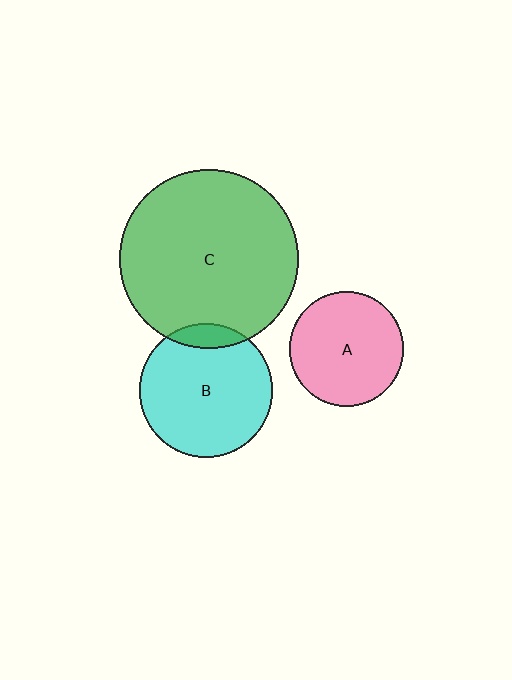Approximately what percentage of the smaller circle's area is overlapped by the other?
Approximately 10%.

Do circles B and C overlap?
Yes.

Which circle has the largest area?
Circle C (green).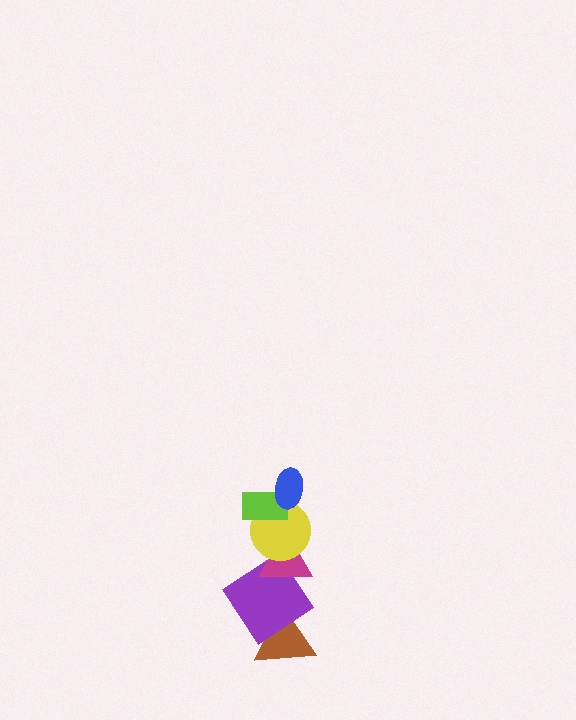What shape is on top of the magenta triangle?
The yellow circle is on top of the magenta triangle.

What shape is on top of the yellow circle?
The lime rectangle is on top of the yellow circle.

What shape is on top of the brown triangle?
The purple diamond is on top of the brown triangle.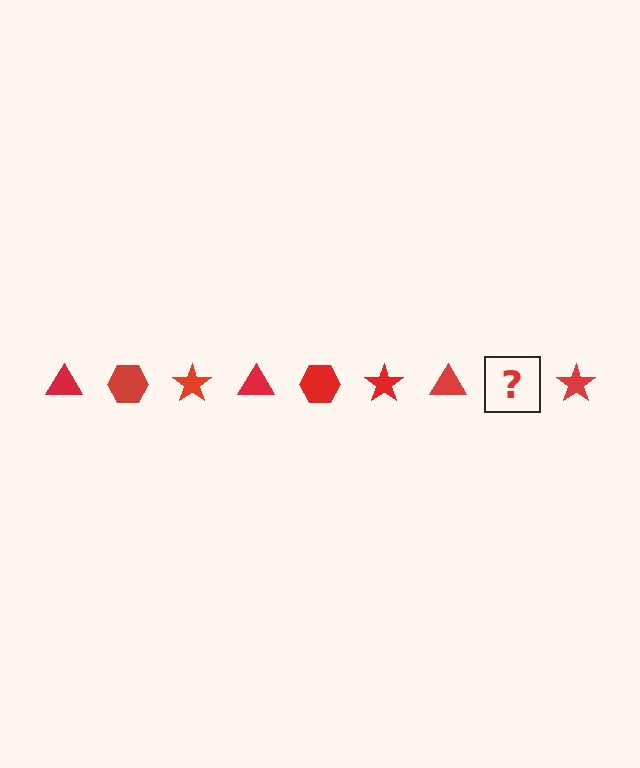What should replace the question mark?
The question mark should be replaced with a red hexagon.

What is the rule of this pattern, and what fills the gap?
The rule is that the pattern cycles through triangle, hexagon, star shapes in red. The gap should be filled with a red hexagon.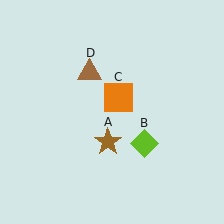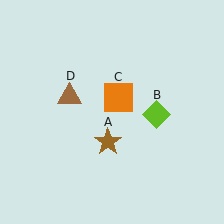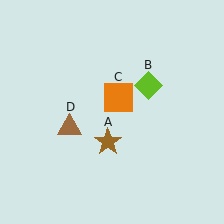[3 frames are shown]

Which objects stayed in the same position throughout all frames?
Brown star (object A) and orange square (object C) remained stationary.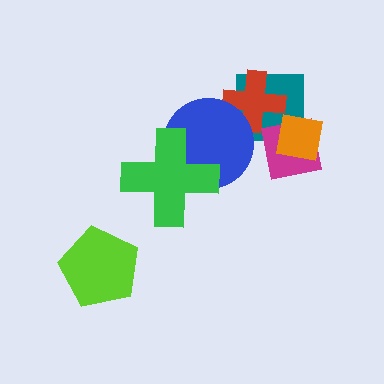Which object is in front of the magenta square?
The orange square is in front of the magenta square.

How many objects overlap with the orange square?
2 objects overlap with the orange square.